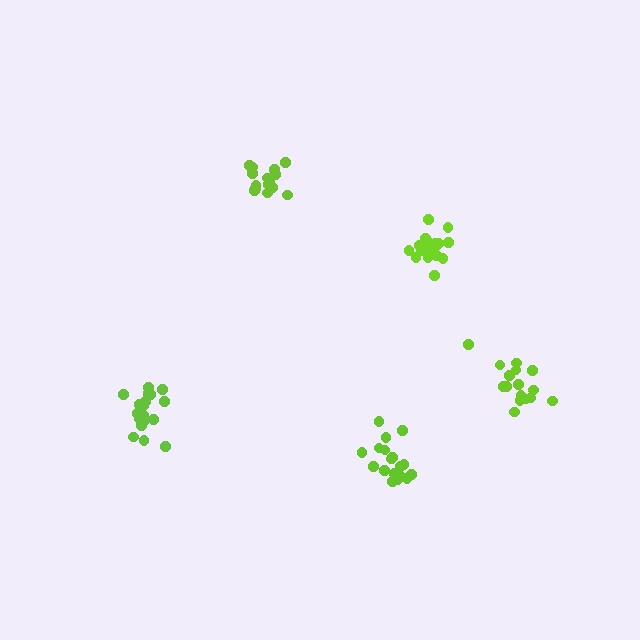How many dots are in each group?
Group 1: 18 dots, Group 2: 18 dots, Group 3: 18 dots, Group 4: 15 dots, Group 5: 16 dots (85 total).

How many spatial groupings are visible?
There are 5 spatial groupings.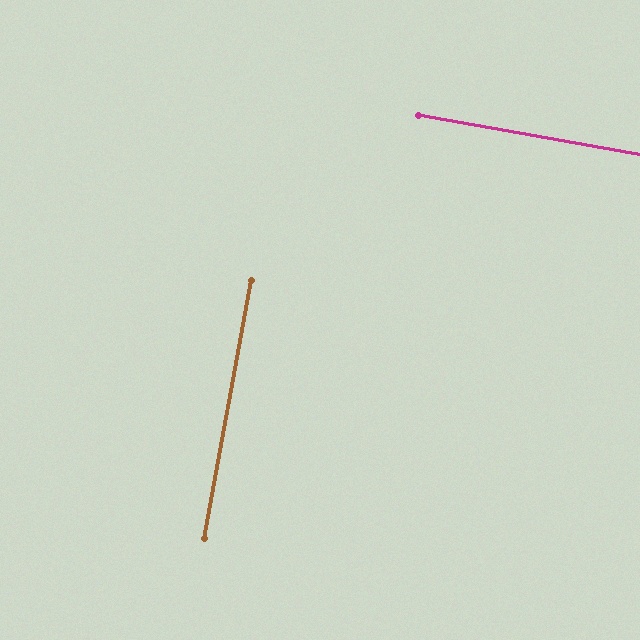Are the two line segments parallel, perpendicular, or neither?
Perpendicular — they meet at approximately 90°.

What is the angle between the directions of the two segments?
Approximately 90 degrees.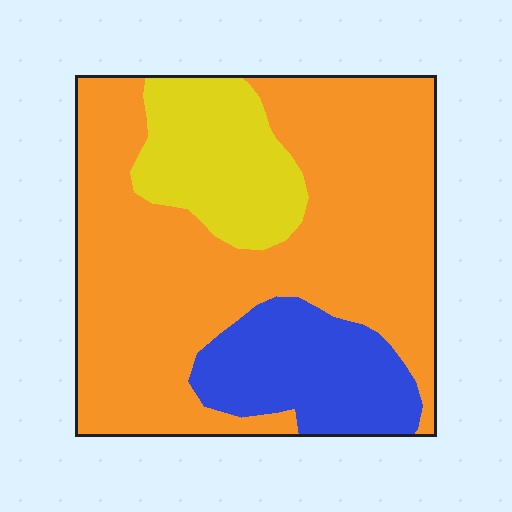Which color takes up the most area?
Orange, at roughly 65%.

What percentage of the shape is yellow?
Yellow takes up about one sixth (1/6) of the shape.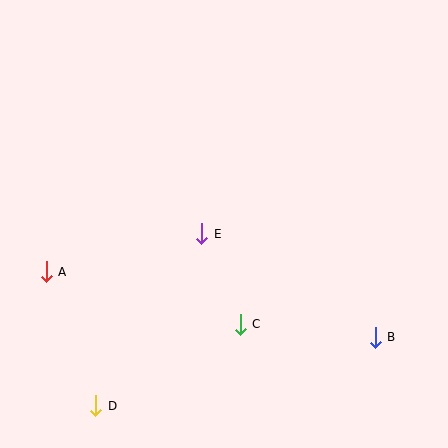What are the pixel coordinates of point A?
Point A is at (46, 272).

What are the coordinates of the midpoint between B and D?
The midpoint between B and D is at (235, 372).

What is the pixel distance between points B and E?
The distance between B and E is 202 pixels.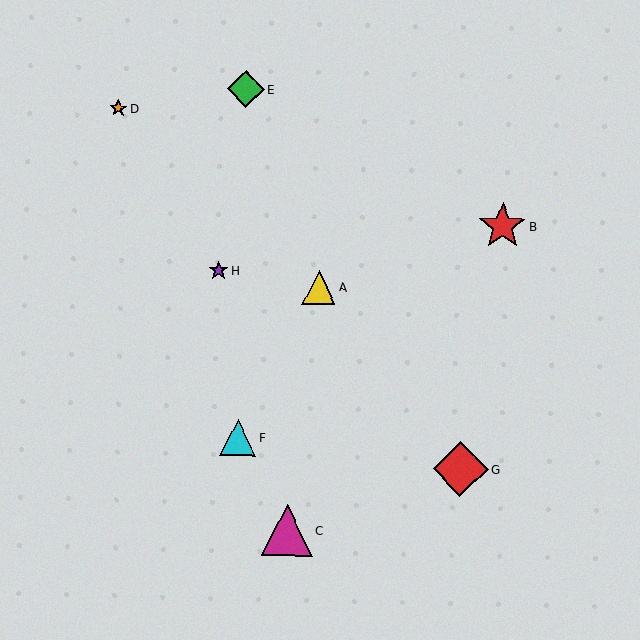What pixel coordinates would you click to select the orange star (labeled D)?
Click at (118, 108) to select the orange star D.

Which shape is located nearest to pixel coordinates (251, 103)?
The green diamond (labeled E) at (246, 89) is nearest to that location.